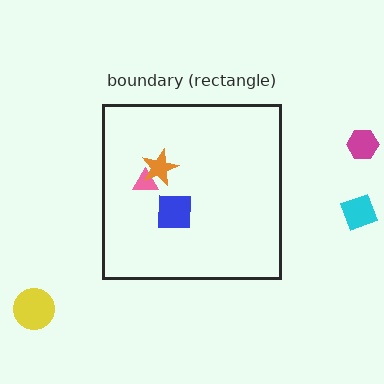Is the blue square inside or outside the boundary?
Inside.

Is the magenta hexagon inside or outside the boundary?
Outside.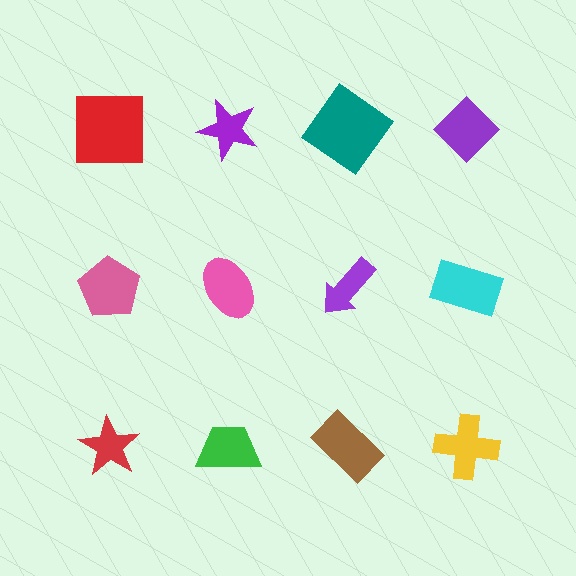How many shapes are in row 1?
4 shapes.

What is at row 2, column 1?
A pink pentagon.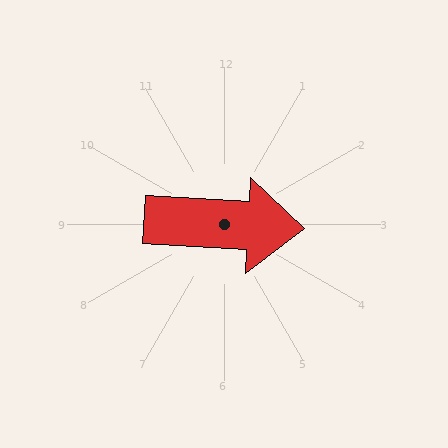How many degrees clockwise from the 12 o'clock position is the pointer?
Approximately 93 degrees.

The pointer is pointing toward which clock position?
Roughly 3 o'clock.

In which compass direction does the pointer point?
East.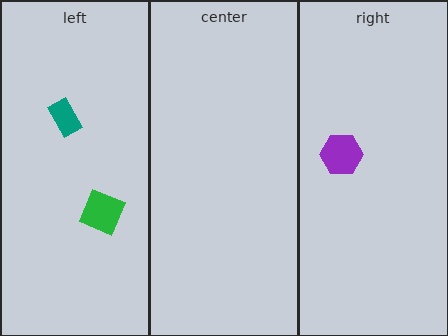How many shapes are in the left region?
2.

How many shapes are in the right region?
1.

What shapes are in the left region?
The teal rectangle, the green square.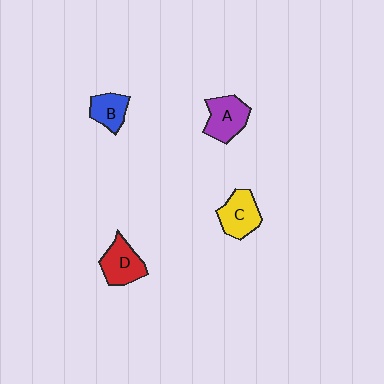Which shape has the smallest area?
Shape B (blue).